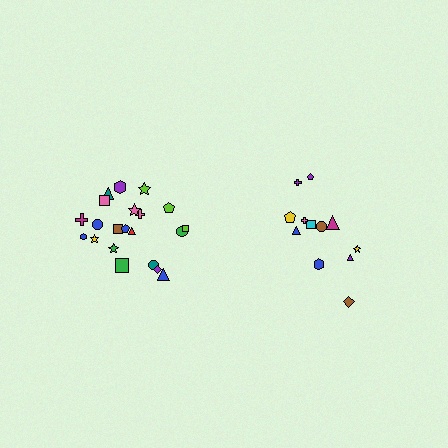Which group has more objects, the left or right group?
The left group.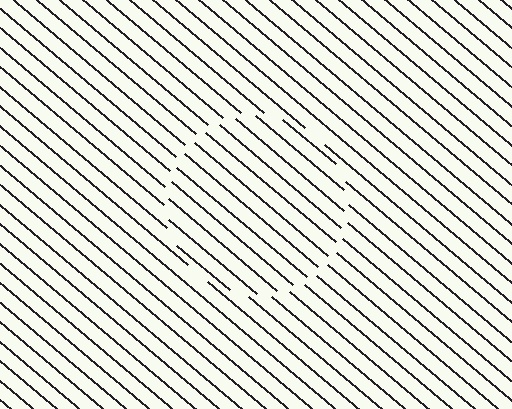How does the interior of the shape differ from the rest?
The interior of the shape contains the same grating, shifted by half a period — the contour is defined by the phase discontinuity where line-ends from the inner and outer gratings abut.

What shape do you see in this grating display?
An illusory circle. The interior of the shape contains the same grating, shifted by half a period — the contour is defined by the phase discontinuity where line-ends from the inner and outer gratings abut.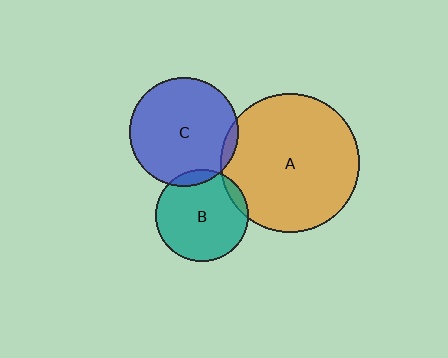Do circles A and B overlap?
Yes.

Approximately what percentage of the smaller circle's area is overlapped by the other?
Approximately 5%.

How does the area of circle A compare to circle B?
Approximately 2.3 times.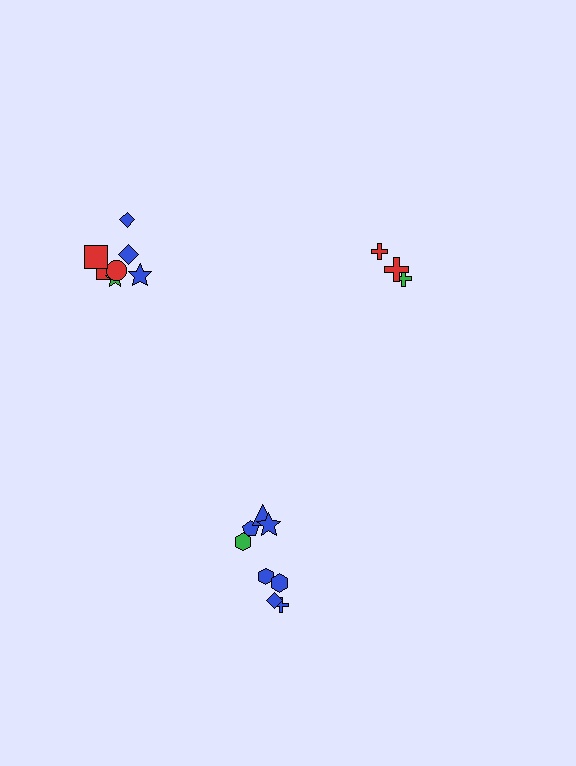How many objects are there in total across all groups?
There are 18 objects.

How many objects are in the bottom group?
There are 8 objects.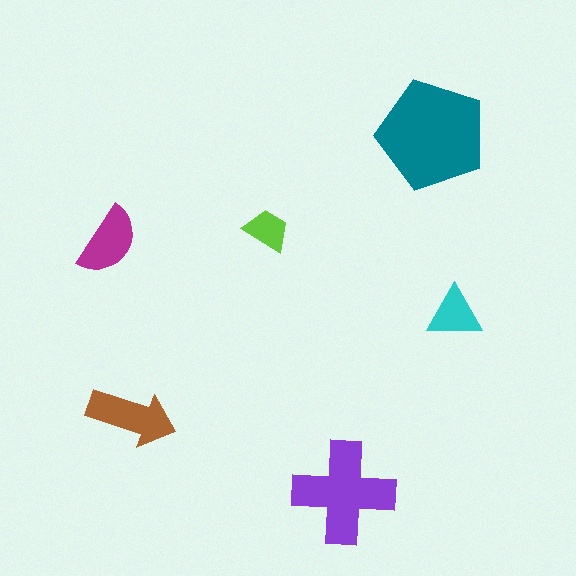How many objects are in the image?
There are 6 objects in the image.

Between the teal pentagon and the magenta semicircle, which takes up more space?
The teal pentagon.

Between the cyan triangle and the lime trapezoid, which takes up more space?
The cyan triangle.